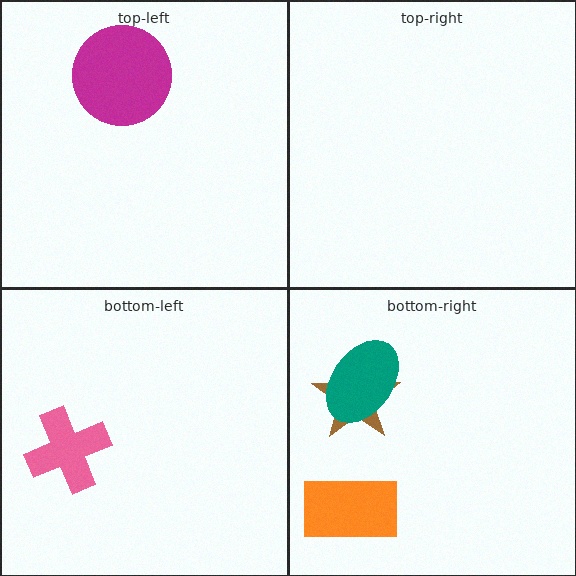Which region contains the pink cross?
The bottom-left region.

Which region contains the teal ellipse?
The bottom-right region.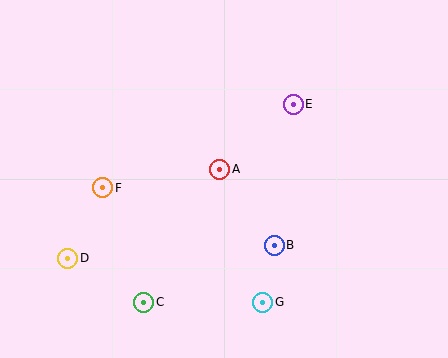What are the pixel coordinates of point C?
Point C is at (144, 302).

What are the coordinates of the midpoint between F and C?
The midpoint between F and C is at (123, 245).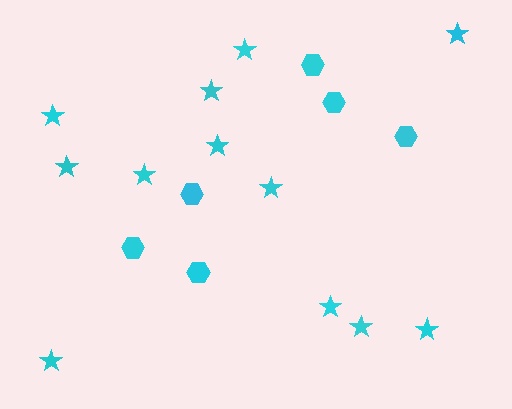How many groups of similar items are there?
There are 2 groups: one group of stars (12) and one group of hexagons (6).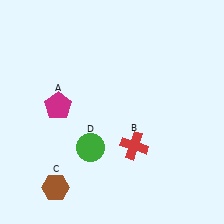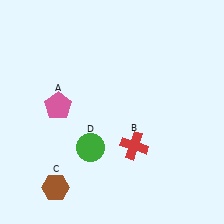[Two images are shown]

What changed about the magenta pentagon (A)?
In Image 1, A is magenta. In Image 2, it changed to pink.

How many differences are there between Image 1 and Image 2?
There is 1 difference between the two images.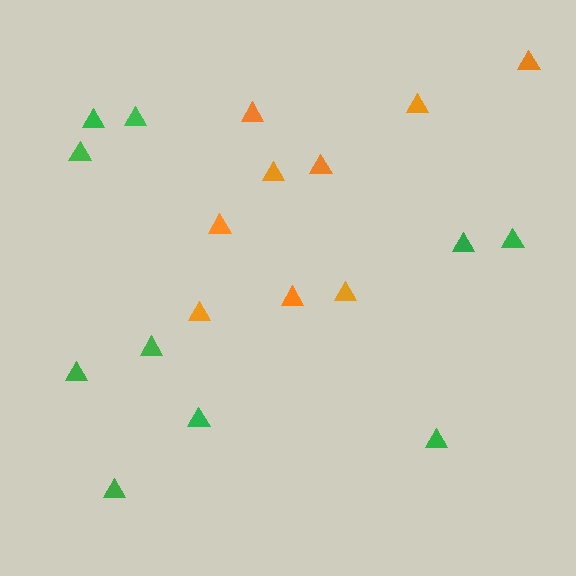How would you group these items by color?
There are 2 groups: one group of green triangles (10) and one group of orange triangles (9).